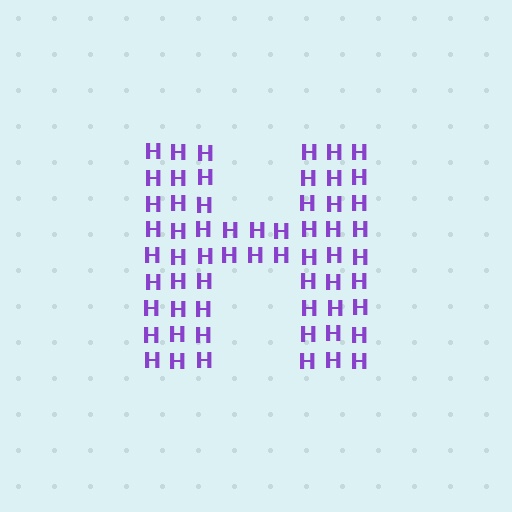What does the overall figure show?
The overall figure shows the letter H.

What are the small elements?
The small elements are letter H's.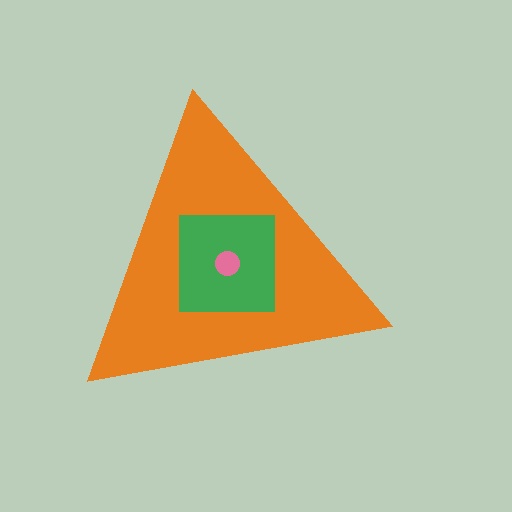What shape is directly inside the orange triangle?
The green square.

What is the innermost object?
The pink circle.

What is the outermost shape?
The orange triangle.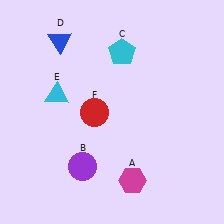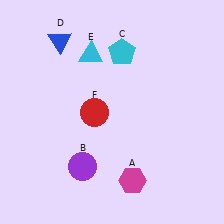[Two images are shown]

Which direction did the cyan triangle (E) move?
The cyan triangle (E) moved up.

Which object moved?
The cyan triangle (E) moved up.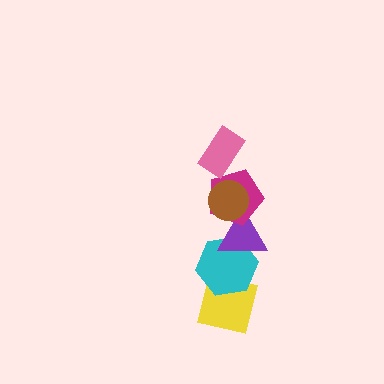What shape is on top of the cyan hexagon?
The purple triangle is on top of the cyan hexagon.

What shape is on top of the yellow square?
The cyan hexagon is on top of the yellow square.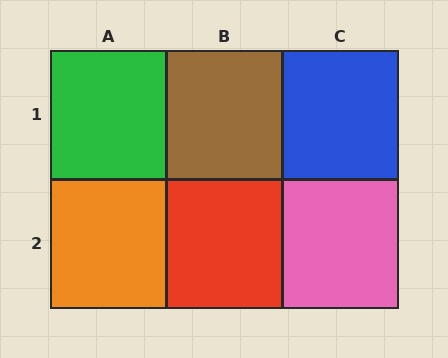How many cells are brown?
1 cell is brown.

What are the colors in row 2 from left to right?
Orange, red, pink.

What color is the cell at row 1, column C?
Blue.